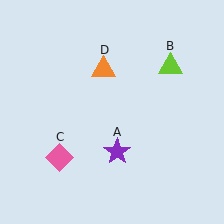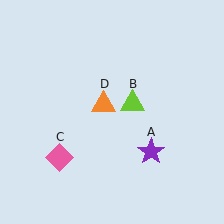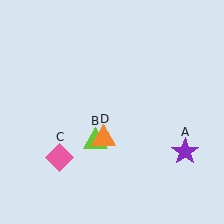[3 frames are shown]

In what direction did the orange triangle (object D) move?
The orange triangle (object D) moved down.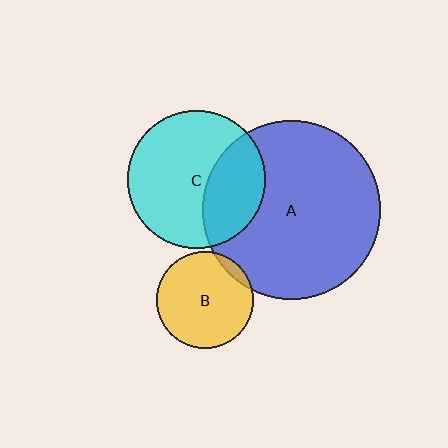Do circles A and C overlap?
Yes.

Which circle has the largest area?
Circle A (blue).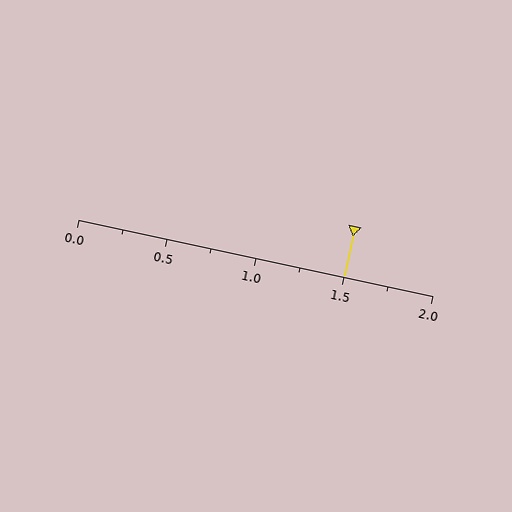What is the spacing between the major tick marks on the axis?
The major ticks are spaced 0.5 apart.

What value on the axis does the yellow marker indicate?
The marker indicates approximately 1.5.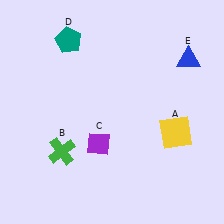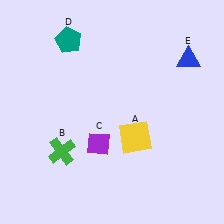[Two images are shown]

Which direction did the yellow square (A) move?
The yellow square (A) moved left.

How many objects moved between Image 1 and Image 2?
1 object moved between the two images.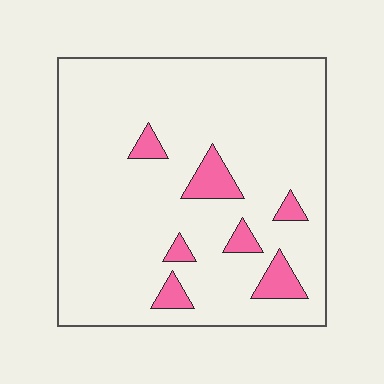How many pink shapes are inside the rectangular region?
7.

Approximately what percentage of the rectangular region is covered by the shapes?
Approximately 10%.